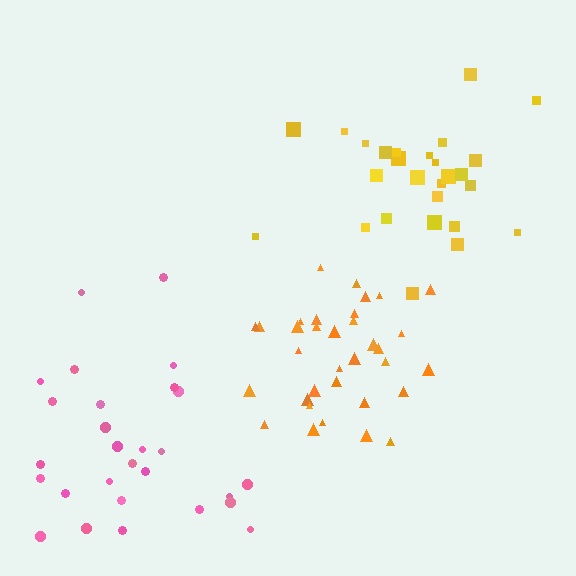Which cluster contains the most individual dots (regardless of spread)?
Orange (34).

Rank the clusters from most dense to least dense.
orange, yellow, pink.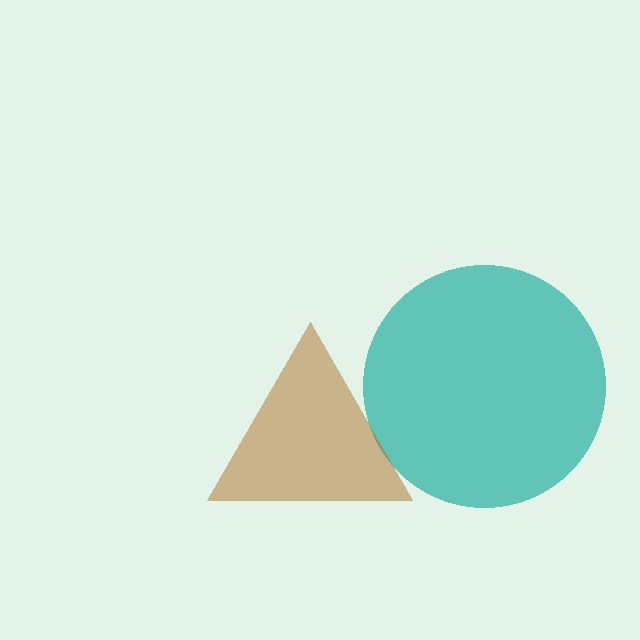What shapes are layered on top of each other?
The layered shapes are: a teal circle, a brown triangle.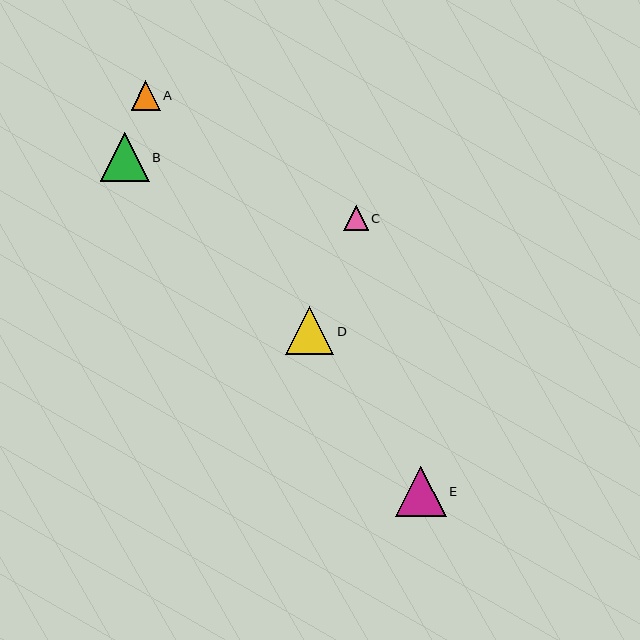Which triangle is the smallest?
Triangle C is the smallest with a size of approximately 25 pixels.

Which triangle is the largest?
Triangle E is the largest with a size of approximately 51 pixels.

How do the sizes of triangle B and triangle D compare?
Triangle B and triangle D are approximately the same size.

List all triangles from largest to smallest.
From largest to smallest: E, B, D, A, C.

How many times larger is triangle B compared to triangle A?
Triangle B is approximately 1.7 times the size of triangle A.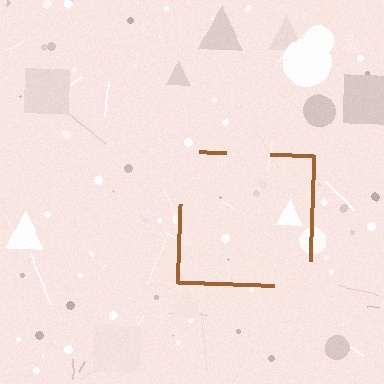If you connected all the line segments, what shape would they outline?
They would outline a square.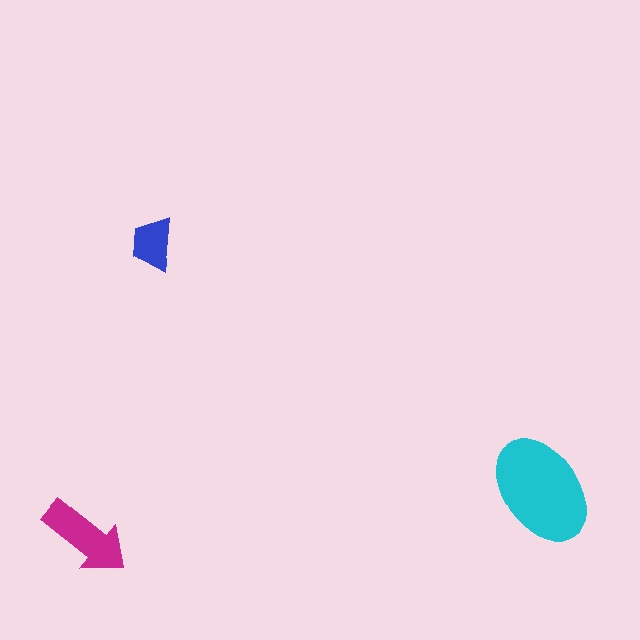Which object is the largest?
The cyan ellipse.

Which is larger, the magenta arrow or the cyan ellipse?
The cyan ellipse.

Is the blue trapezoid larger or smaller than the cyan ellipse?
Smaller.